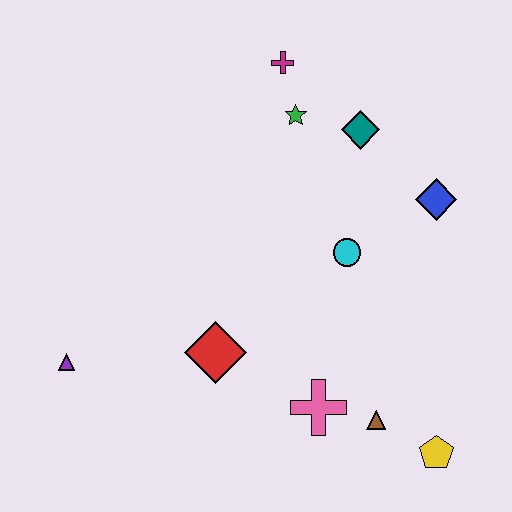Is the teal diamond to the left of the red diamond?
No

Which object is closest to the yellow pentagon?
The brown triangle is closest to the yellow pentagon.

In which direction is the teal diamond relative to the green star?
The teal diamond is to the right of the green star.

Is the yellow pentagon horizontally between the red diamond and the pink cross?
No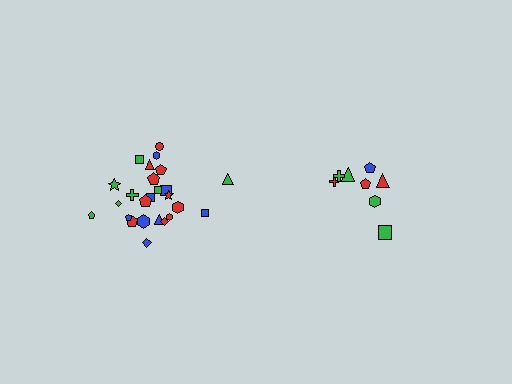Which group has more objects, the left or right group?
The left group.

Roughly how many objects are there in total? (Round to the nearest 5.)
Roughly 35 objects in total.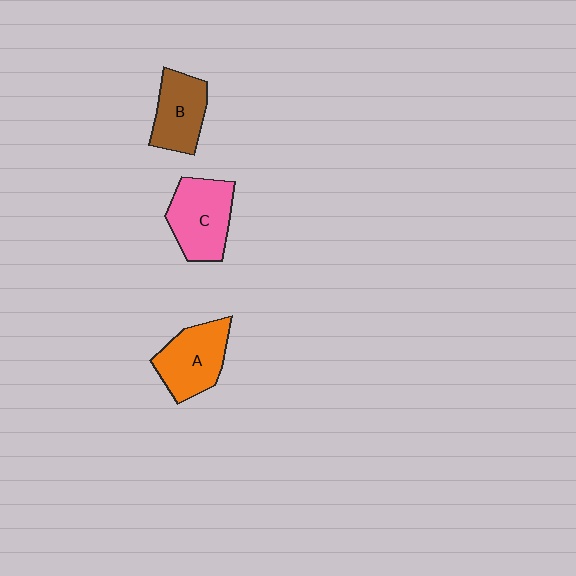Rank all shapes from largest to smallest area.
From largest to smallest: C (pink), A (orange), B (brown).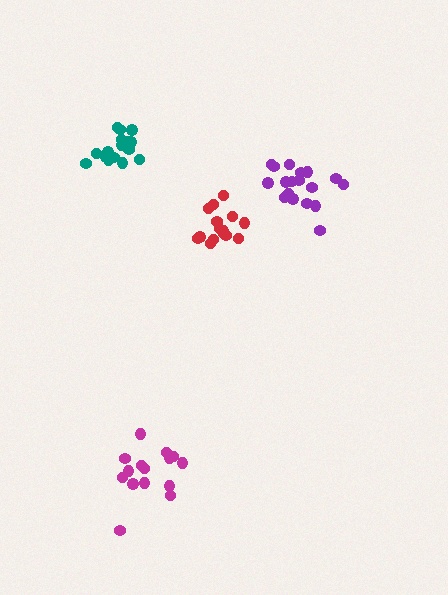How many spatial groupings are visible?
There are 4 spatial groupings.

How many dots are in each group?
Group 1: 15 dots, Group 2: 16 dots, Group 3: 15 dots, Group 4: 18 dots (64 total).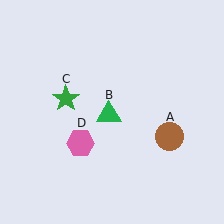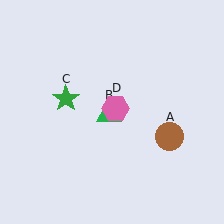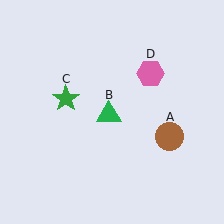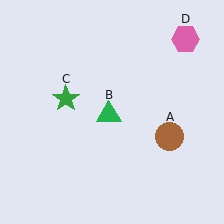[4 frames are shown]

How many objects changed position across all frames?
1 object changed position: pink hexagon (object D).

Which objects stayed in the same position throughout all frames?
Brown circle (object A) and green triangle (object B) and green star (object C) remained stationary.